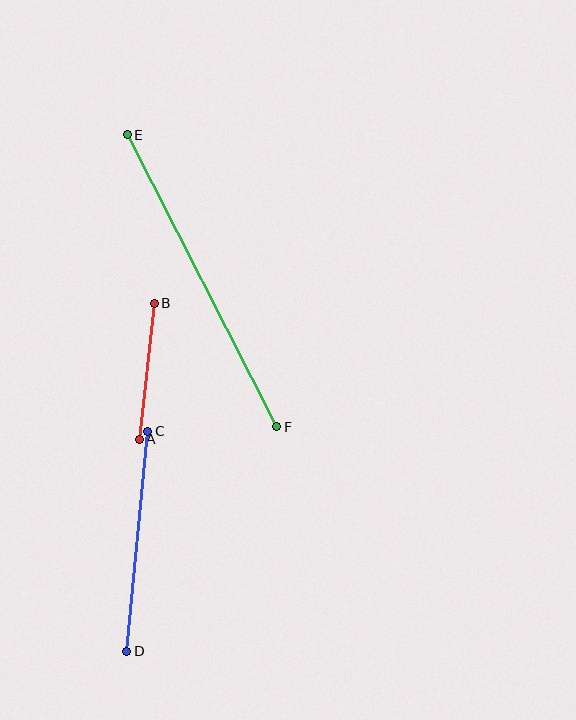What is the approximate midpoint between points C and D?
The midpoint is at approximately (137, 541) pixels.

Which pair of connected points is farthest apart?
Points E and F are farthest apart.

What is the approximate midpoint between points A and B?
The midpoint is at approximately (147, 371) pixels.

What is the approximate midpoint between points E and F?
The midpoint is at approximately (202, 281) pixels.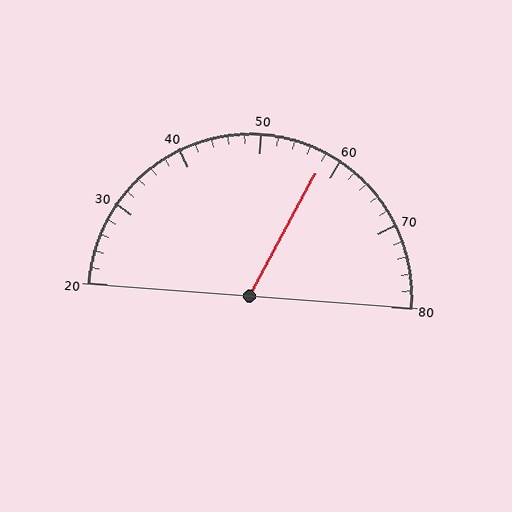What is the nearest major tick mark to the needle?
The nearest major tick mark is 60.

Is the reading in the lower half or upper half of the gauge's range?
The reading is in the upper half of the range (20 to 80).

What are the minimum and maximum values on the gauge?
The gauge ranges from 20 to 80.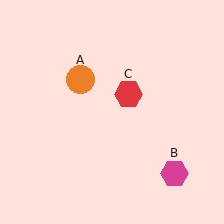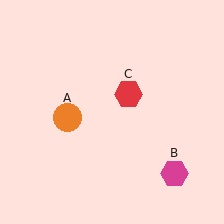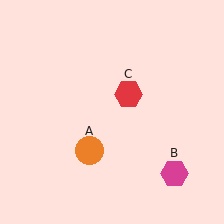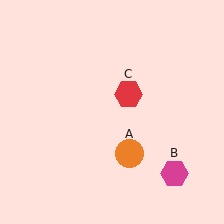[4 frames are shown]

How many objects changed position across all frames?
1 object changed position: orange circle (object A).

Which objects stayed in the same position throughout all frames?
Magenta hexagon (object B) and red hexagon (object C) remained stationary.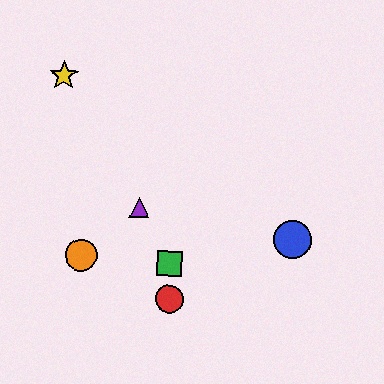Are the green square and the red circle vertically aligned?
Yes, both are at x≈170.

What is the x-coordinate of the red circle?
The red circle is at x≈169.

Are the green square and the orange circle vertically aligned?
No, the green square is at x≈170 and the orange circle is at x≈81.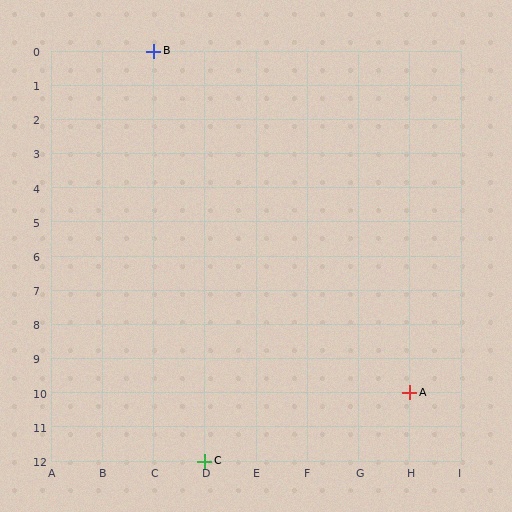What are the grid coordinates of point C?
Point C is at grid coordinates (D, 12).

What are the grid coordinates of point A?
Point A is at grid coordinates (H, 10).